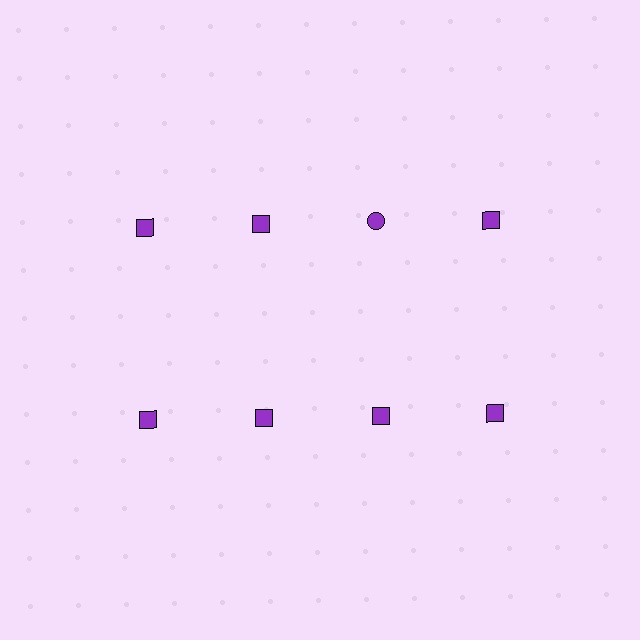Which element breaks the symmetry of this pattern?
The purple circle in the top row, center column breaks the symmetry. All other shapes are purple squares.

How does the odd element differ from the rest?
It has a different shape: circle instead of square.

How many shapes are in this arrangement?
There are 8 shapes arranged in a grid pattern.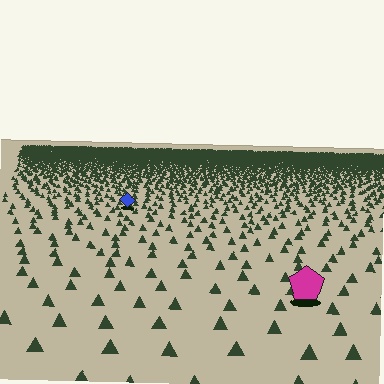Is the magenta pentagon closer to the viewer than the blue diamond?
Yes. The magenta pentagon is closer — you can tell from the texture gradient: the ground texture is coarser near it.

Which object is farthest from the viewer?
The blue diamond is farthest from the viewer. It appears smaller and the ground texture around it is denser.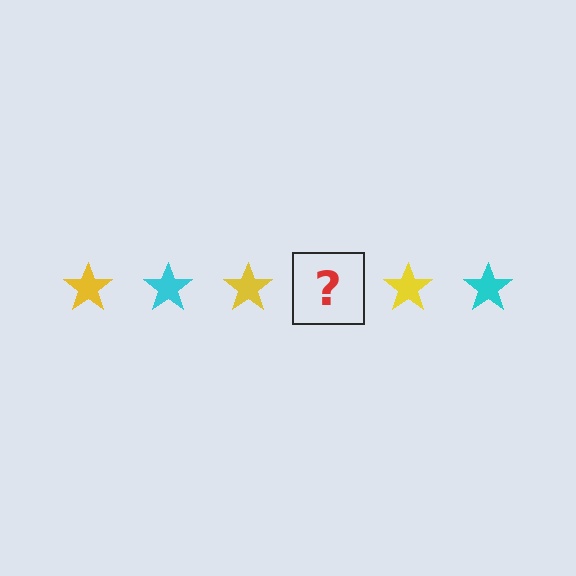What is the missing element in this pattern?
The missing element is a cyan star.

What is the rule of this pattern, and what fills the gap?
The rule is that the pattern cycles through yellow, cyan stars. The gap should be filled with a cyan star.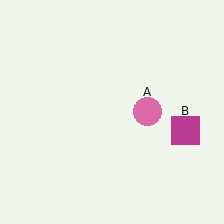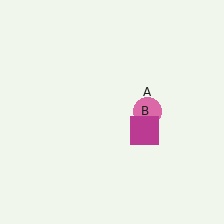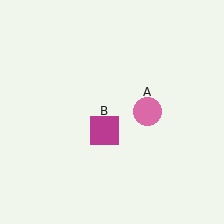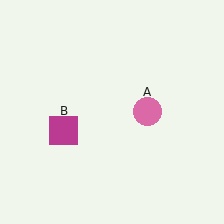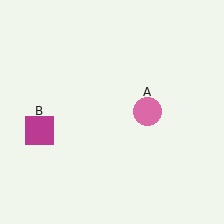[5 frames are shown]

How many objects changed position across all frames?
1 object changed position: magenta square (object B).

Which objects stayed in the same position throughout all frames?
Pink circle (object A) remained stationary.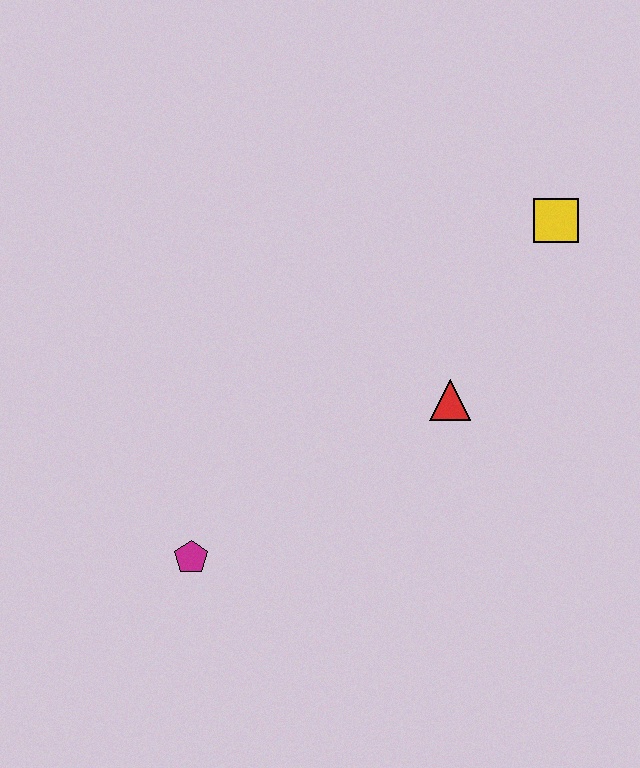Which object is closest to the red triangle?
The yellow square is closest to the red triangle.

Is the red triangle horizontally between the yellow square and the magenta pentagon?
Yes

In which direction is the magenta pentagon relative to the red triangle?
The magenta pentagon is to the left of the red triangle.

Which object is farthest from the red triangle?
The magenta pentagon is farthest from the red triangle.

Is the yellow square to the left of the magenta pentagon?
No